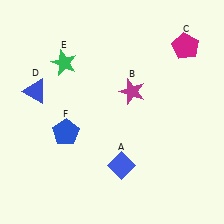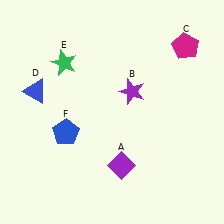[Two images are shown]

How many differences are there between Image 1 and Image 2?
There are 2 differences between the two images.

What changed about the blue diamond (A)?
In Image 1, A is blue. In Image 2, it changed to purple.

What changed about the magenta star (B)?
In Image 1, B is magenta. In Image 2, it changed to purple.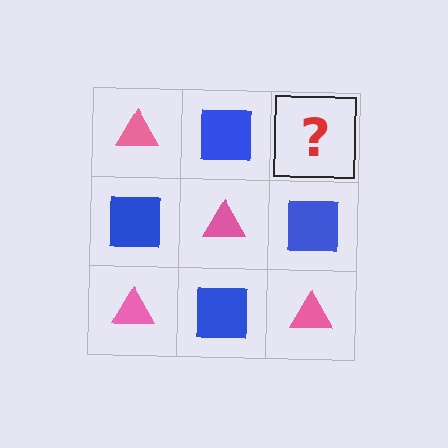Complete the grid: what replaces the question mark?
The question mark should be replaced with a pink triangle.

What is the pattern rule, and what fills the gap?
The rule is that it alternates pink triangle and blue square in a checkerboard pattern. The gap should be filled with a pink triangle.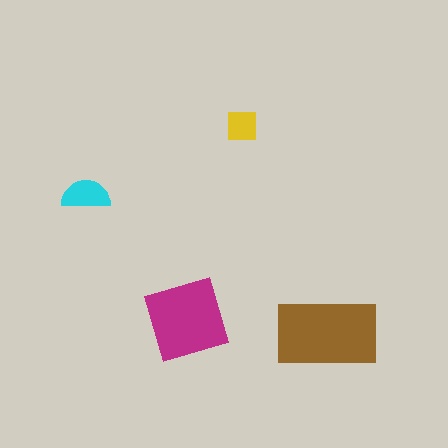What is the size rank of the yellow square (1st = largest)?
4th.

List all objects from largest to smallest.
The brown rectangle, the magenta diamond, the cyan semicircle, the yellow square.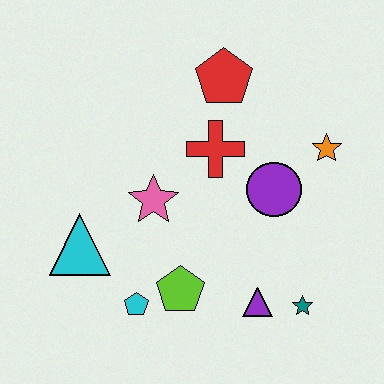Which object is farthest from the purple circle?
The cyan triangle is farthest from the purple circle.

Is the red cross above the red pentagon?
No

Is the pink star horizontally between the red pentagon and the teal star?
No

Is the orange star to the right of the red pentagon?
Yes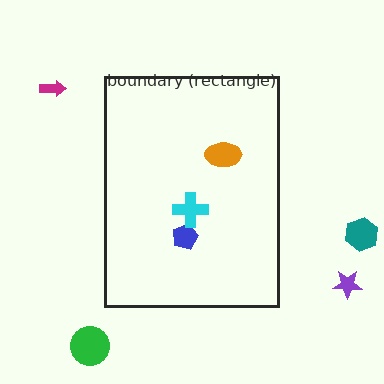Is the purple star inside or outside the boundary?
Outside.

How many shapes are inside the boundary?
3 inside, 4 outside.